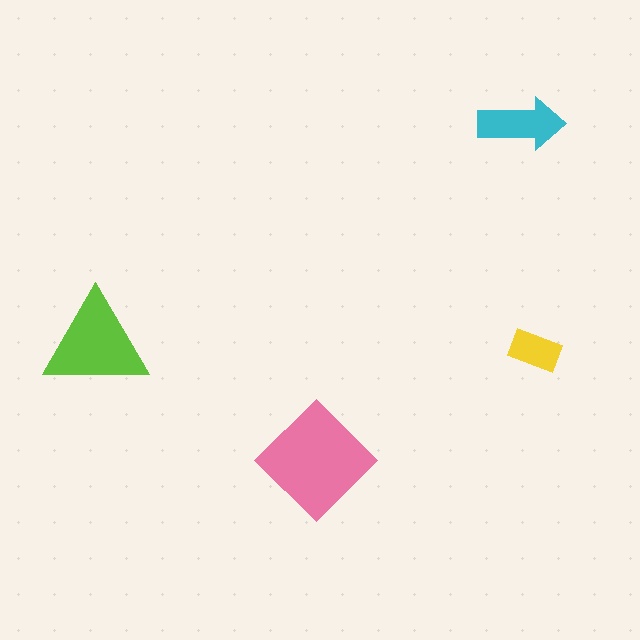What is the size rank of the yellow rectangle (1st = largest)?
4th.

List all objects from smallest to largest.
The yellow rectangle, the cyan arrow, the lime triangle, the pink diamond.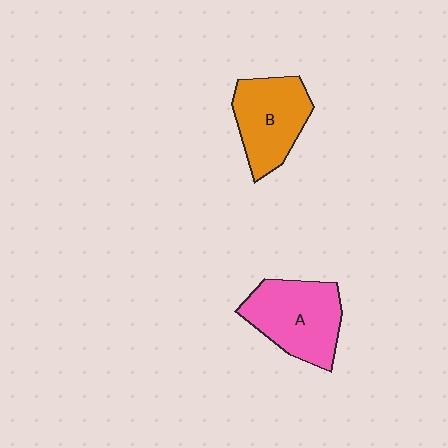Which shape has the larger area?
Shape A (pink).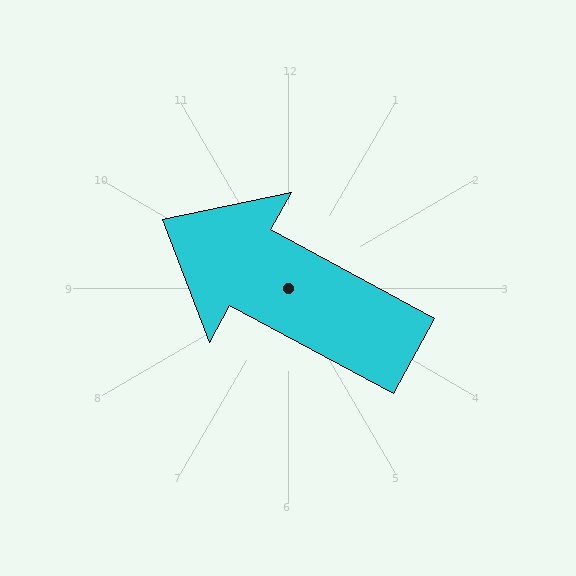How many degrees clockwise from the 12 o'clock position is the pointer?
Approximately 298 degrees.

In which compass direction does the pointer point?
Northwest.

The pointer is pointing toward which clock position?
Roughly 10 o'clock.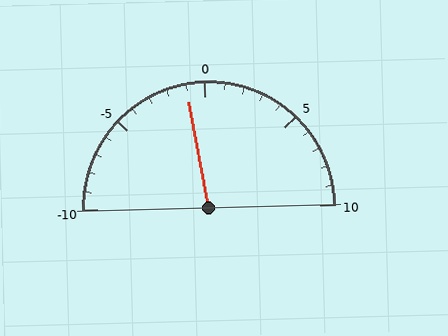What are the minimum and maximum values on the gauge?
The gauge ranges from -10 to 10.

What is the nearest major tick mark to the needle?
The nearest major tick mark is 0.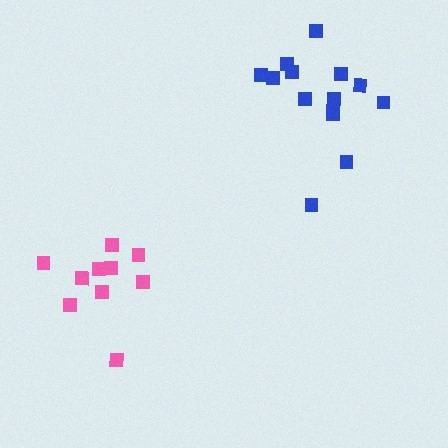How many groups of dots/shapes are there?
There are 2 groups.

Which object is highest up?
The blue cluster is topmost.